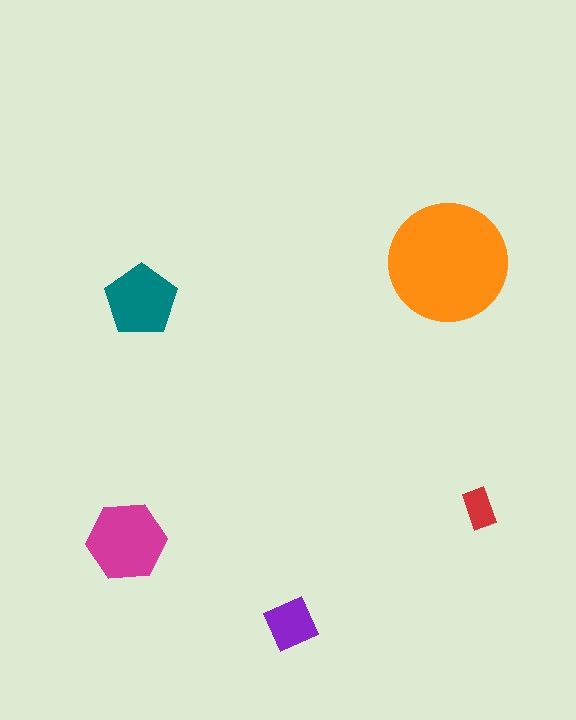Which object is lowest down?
The purple square is bottommost.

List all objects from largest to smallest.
The orange circle, the magenta hexagon, the teal pentagon, the purple square, the red rectangle.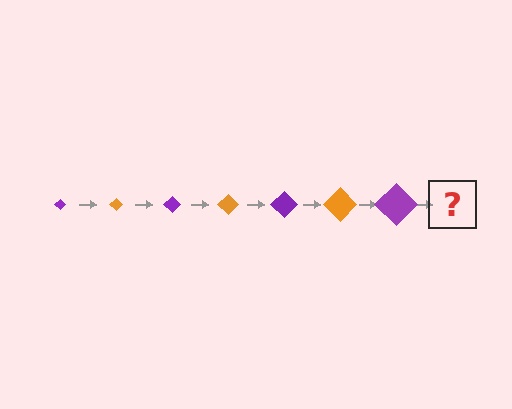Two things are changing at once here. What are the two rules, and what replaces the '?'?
The two rules are that the diamond grows larger each step and the color cycles through purple and orange. The '?' should be an orange diamond, larger than the previous one.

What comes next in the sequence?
The next element should be an orange diamond, larger than the previous one.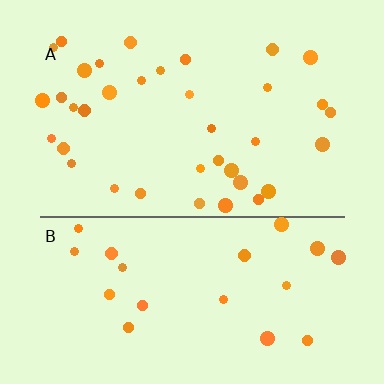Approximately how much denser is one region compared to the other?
Approximately 1.7× — region A over region B.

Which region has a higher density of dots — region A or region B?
A (the top).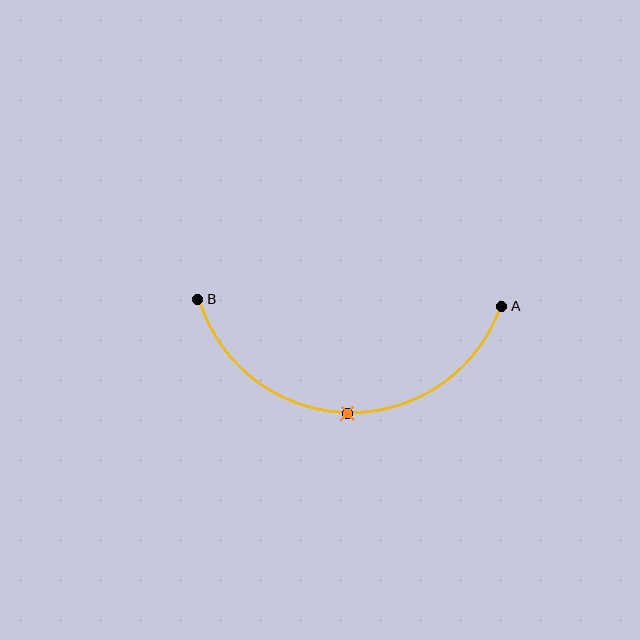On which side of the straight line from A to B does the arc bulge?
The arc bulges below the straight line connecting A and B.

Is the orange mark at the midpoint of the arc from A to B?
Yes. The orange mark lies on the arc at equal arc-length from both A and B — it is the arc midpoint.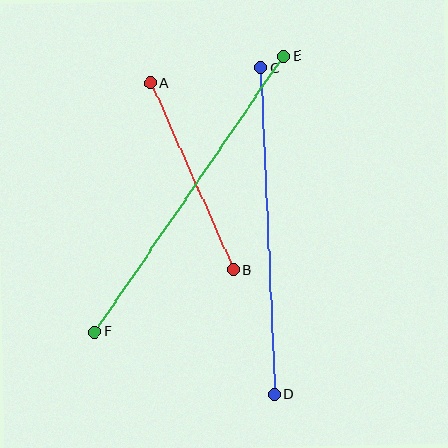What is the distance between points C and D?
The distance is approximately 327 pixels.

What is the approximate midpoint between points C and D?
The midpoint is at approximately (268, 231) pixels.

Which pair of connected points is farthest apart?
Points E and F are farthest apart.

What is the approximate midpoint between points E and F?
The midpoint is at approximately (189, 194) pixels.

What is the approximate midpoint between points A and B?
The midpoint is at approximately (192, 177) pixels.